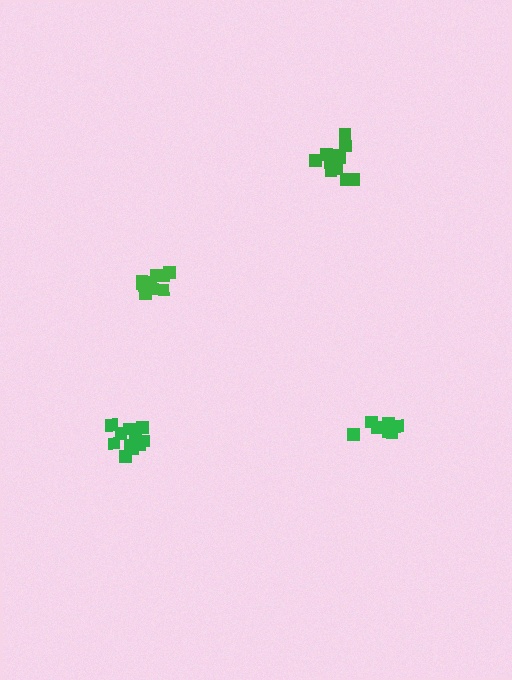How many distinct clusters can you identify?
There are 4 distinct clusters.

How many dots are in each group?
Group 1: 12 dots, Group 2: 11 dots, Group 3: 7 dots, Group 4: 13 dots (43 total).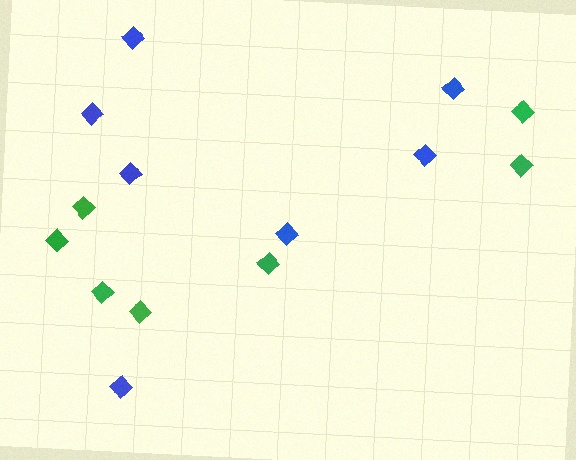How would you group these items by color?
There are 2 groups: one group of green diamonds (7) and one group of blue diamonds (7).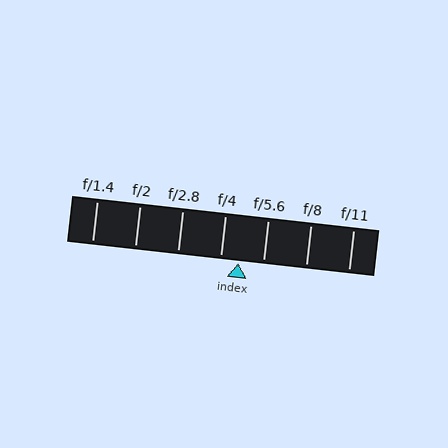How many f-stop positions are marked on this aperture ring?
There are 7 f-stop positions marked.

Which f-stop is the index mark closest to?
The index mark is closest to f/4.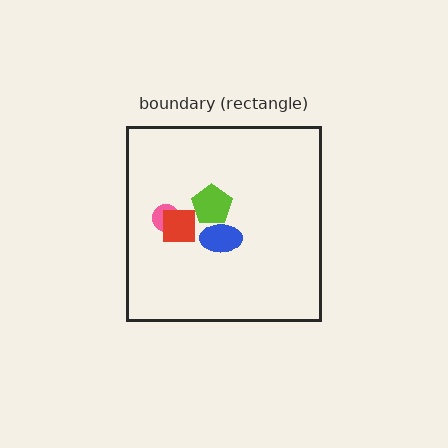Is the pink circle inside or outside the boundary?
Inside.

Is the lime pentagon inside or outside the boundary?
Inside.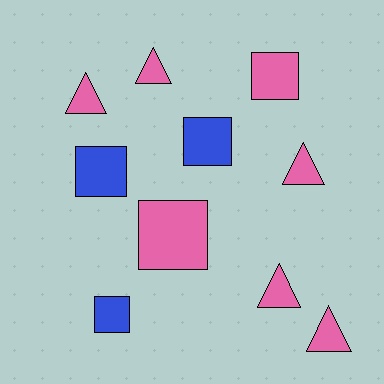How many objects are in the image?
There are 10 objects.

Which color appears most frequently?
Pink, with 7 objects.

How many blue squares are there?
There are 3 blue squares.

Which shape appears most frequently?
Triangle, with 5 objects.